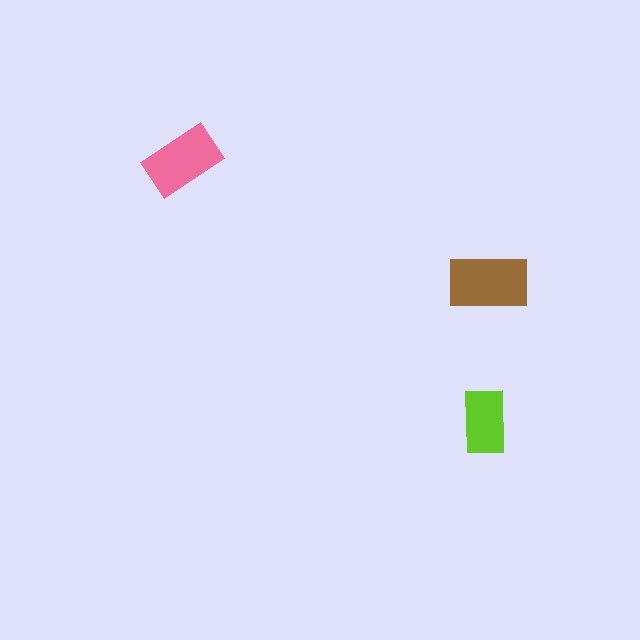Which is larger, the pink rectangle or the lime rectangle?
The pink one.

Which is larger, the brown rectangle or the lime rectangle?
The brown one.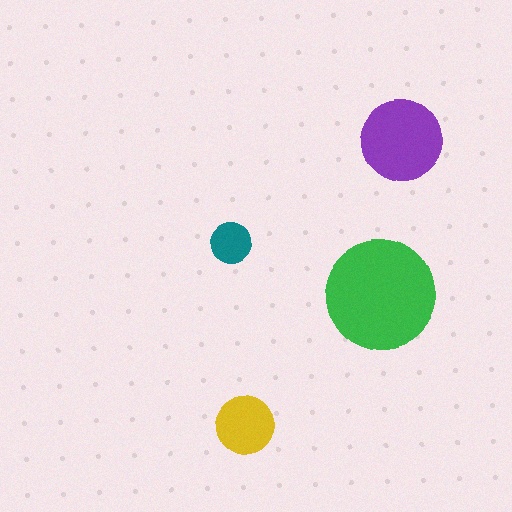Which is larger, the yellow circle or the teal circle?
The yellow one.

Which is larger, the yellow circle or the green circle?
The green one.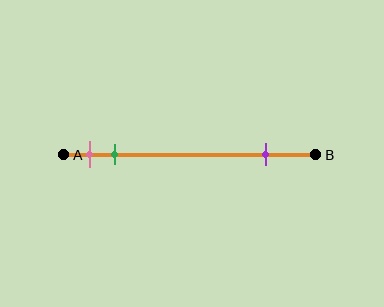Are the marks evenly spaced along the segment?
No, the marks are not evenly spaced.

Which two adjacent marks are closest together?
The pink and green marks are the closest adjacent pair.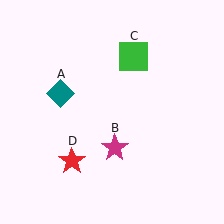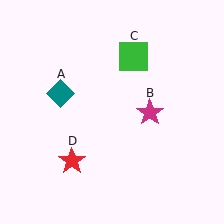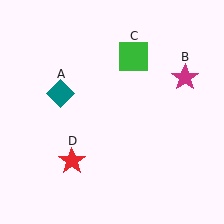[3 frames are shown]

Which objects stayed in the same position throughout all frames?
Teal diamond (object A) and green square (object C) and red star (object D) remained stationary.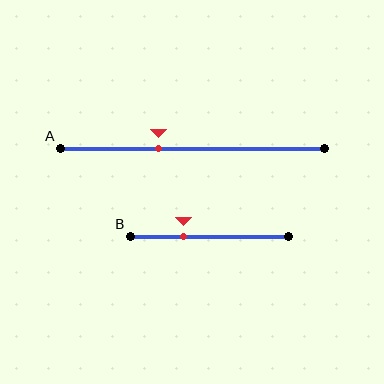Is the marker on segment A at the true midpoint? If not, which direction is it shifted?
No, the marker on segment A is shifted to the left by about 13% of the segment length.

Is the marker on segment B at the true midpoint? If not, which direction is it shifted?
No, the marker on segment B is shifted to the left by about 17% of the segment length.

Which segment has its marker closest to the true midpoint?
Segment A has its marker closest to the true midpoint.